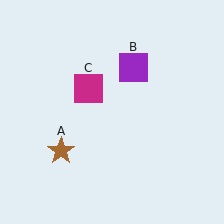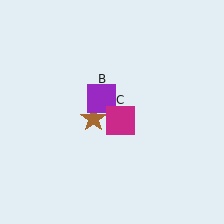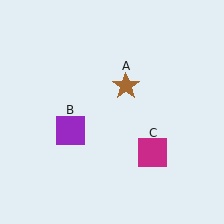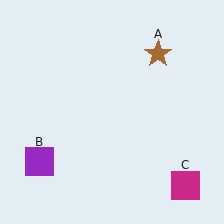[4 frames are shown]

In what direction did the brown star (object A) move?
The brown star (object A) moved up and to the right.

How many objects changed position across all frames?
3 objects changed position: brown star (object A), purple square (object B), magenta square (object C).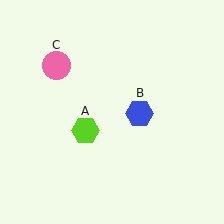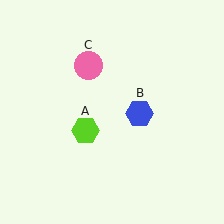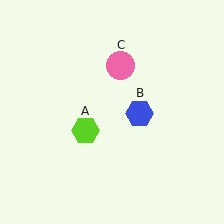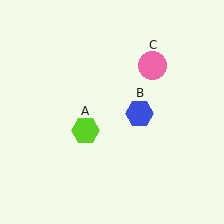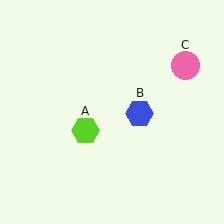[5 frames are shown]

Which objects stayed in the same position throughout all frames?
Lime hexagon (object A) and blue hexagon (object B) remained stationary.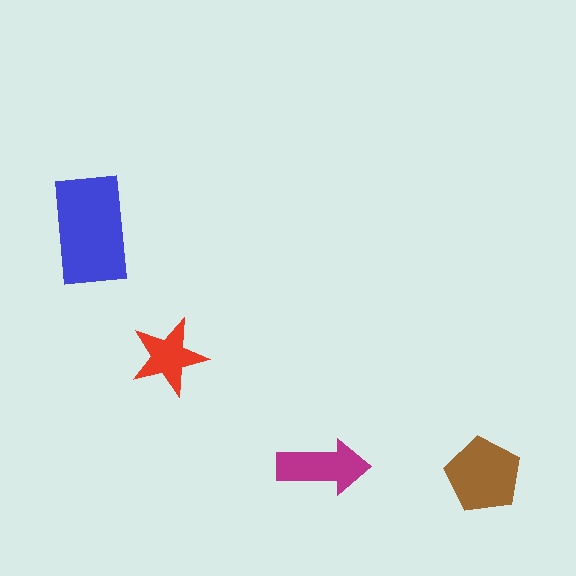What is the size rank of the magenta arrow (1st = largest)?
3rd.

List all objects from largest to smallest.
The blue rectangle, the brown pentagon, the magenta arrow, the red star.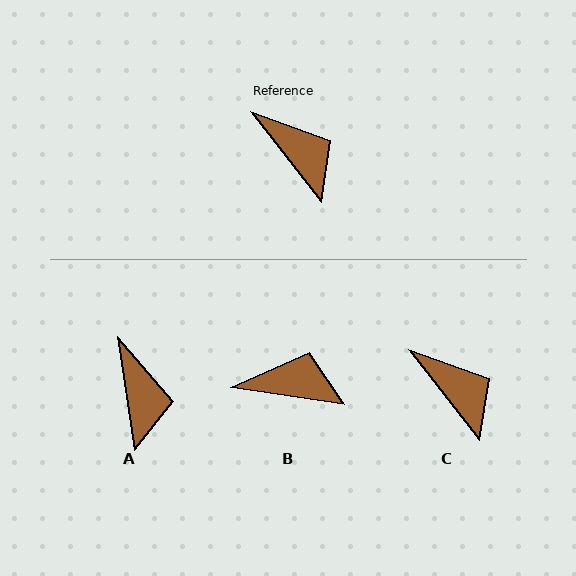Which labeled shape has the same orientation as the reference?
C.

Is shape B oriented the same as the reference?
No, it is off by about 43 degrees.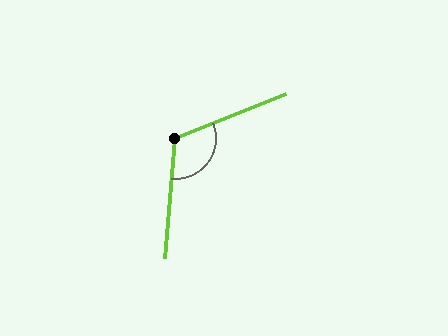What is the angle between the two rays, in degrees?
Approximately 117 degrees.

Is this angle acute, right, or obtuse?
It is obtuse.